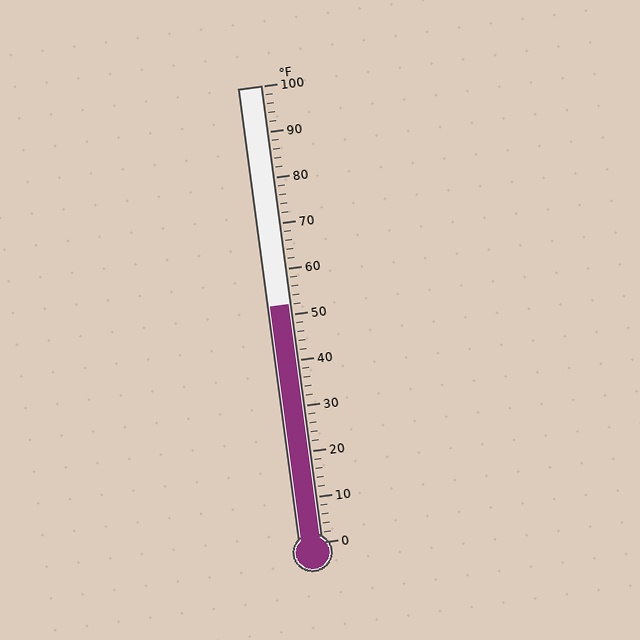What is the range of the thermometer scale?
The thermometer scale ranges from 0°F to 100°F.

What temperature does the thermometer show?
The thermometer shows approximately 52°F.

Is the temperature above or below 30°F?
The temperature is above 30°F.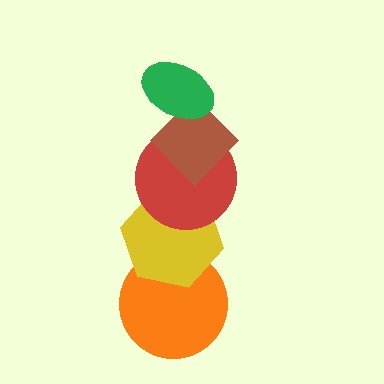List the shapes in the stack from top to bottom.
From top to bottom: the green ellipse, the brown diamond, the red circle, the yellow hexagon, the orange circle.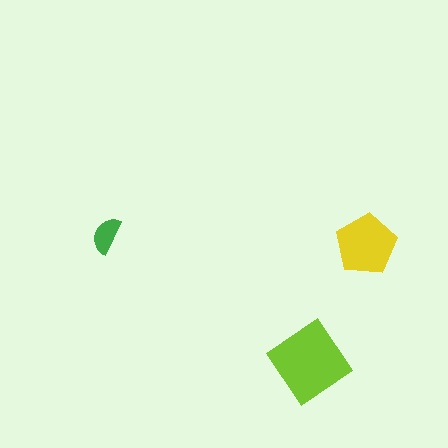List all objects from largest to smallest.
The lime diamond, the yellow pentagon, the green semicircle.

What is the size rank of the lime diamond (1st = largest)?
1st.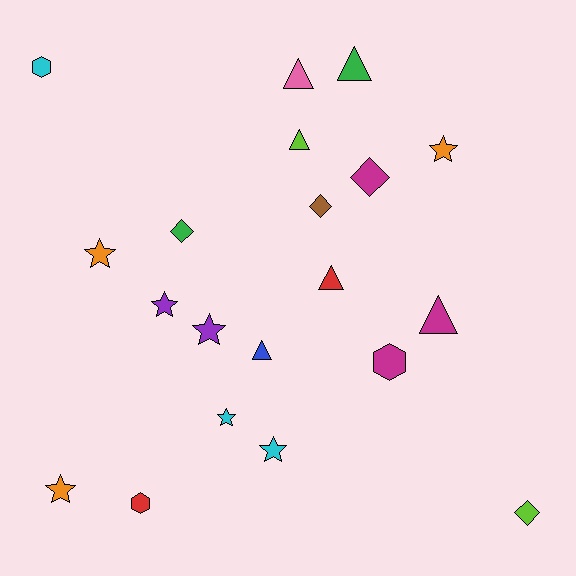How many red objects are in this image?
There are 2 red objects.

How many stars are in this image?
There are 7 stars.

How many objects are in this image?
There are 20 objects.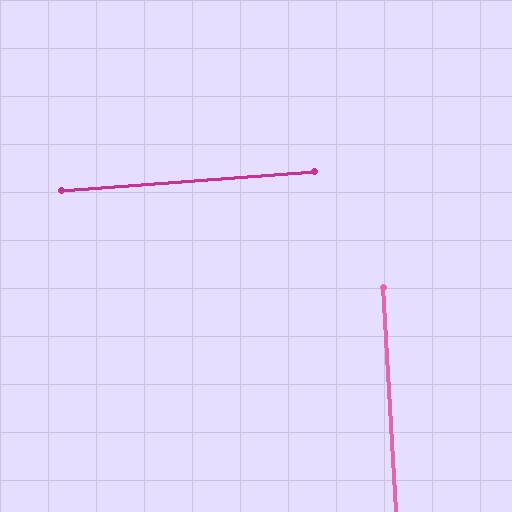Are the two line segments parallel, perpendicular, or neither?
Perpendicular — they meet at approximately 89°.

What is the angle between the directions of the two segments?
Approximately 89 degrees.